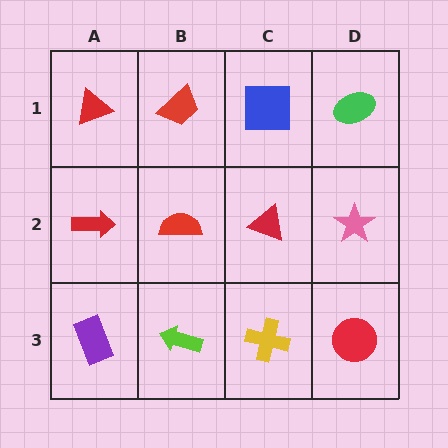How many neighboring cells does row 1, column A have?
2.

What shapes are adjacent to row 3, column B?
A red semicircle (row 2, column B), a purple rectangle (row 3, column A), a yellow cross (row 3, column C).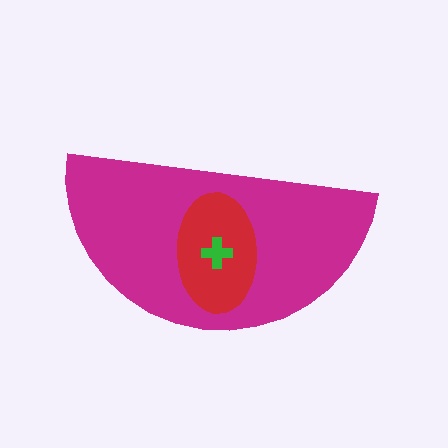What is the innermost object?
The green cross.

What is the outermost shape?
The magenta semicircle.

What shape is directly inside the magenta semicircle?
The red ellipse.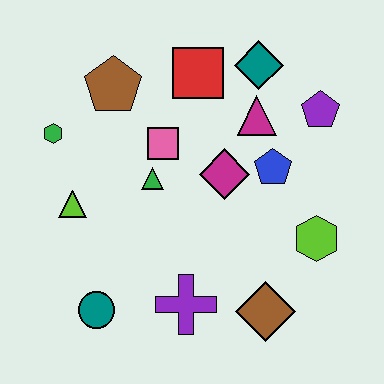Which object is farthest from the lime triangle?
The purple pentagon is farthest from the lime triangle.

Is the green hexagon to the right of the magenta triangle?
No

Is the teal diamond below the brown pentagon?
No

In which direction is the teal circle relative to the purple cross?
The teal circle is to the left of the purple cross.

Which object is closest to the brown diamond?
The purple cross is closest to the brown diamond.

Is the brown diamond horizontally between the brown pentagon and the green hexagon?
No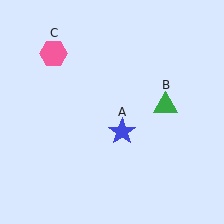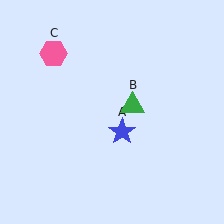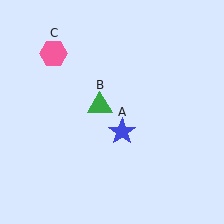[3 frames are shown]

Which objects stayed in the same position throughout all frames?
Blue star (object A) and pink hexagon (object C) remained stationary.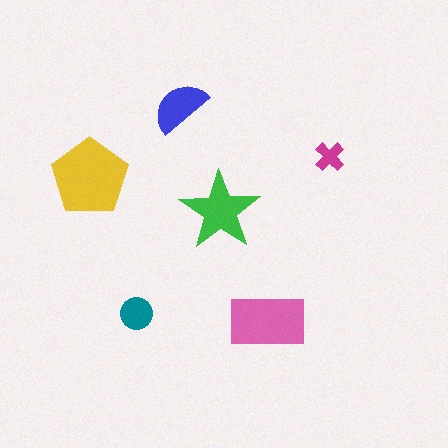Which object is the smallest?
The magenta cross.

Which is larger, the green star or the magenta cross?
The green star.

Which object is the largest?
The yellow pentagon.